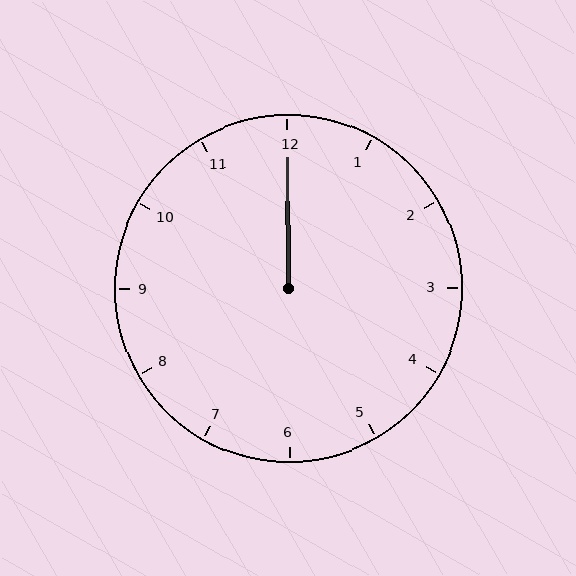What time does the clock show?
12:00.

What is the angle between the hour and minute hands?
Approximately 0 degrees.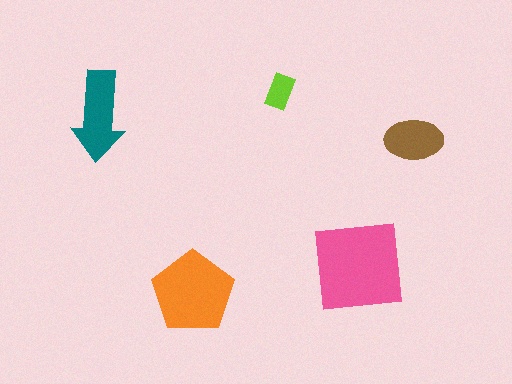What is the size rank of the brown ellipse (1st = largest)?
4th.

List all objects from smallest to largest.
The lime rectangle, the brown ellipse, the teal arrow, the orange pentagon, the pink square.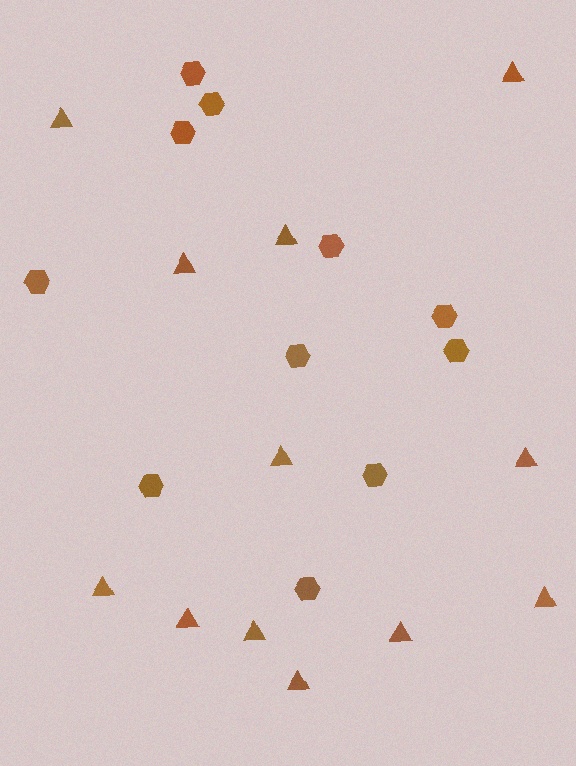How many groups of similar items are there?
There are 2 groups: one group of triangles (12) and one group of hexagons (11).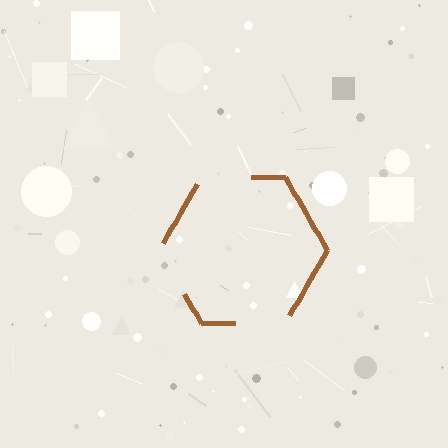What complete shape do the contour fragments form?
The contour fragments form a hexagon.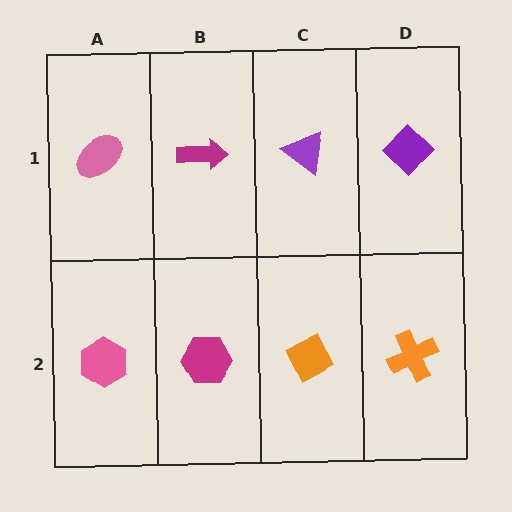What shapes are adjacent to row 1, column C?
An orange diamond (row 2, column C), a magenta arrow (row 1, column B), a purple diamond (row 1, column D).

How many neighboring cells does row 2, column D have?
2.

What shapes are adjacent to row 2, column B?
A magenta arrow (row 1, column B), a pink hexagon (row 2, column A), an orange diamond (row 2, column C).